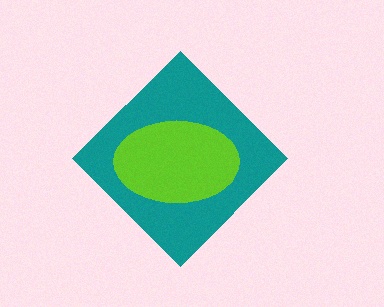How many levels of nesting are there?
2.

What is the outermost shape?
The teal diamond.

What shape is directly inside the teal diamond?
The lime ellipse.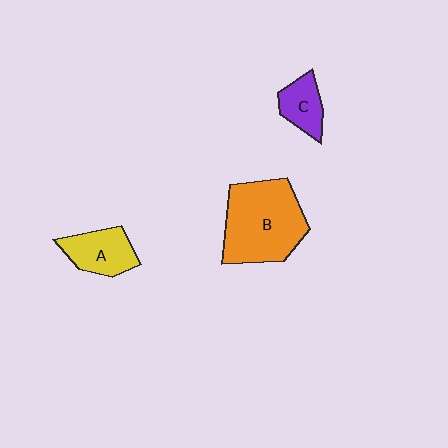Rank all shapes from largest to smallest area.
From largest to smallest: B (orange), A (yellow), C (purple).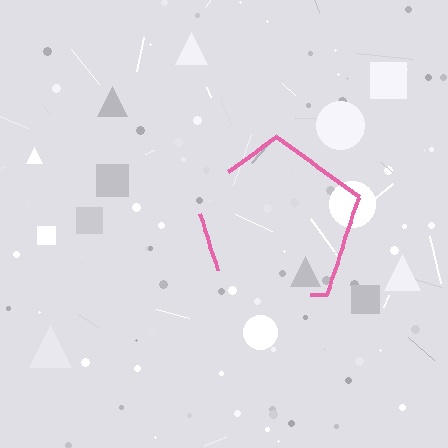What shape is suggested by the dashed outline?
The dashed outline suggests a pentagon.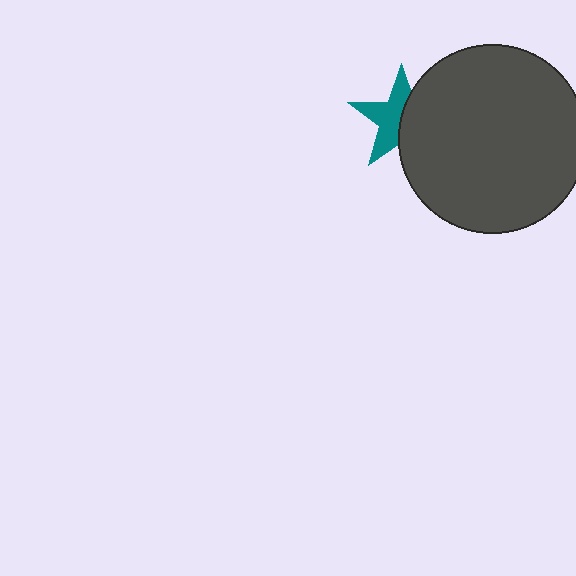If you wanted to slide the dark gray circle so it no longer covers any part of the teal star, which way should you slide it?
Slide it right — that is the most direct way to separate the two shapes.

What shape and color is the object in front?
The object in front is a dark gray circle.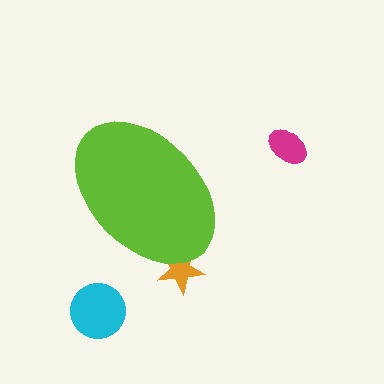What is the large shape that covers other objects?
A lime ellipse.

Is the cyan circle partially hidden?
No, the cyan circle is fully visible.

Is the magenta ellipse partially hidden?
No, the magenta ellipse is fully visible.